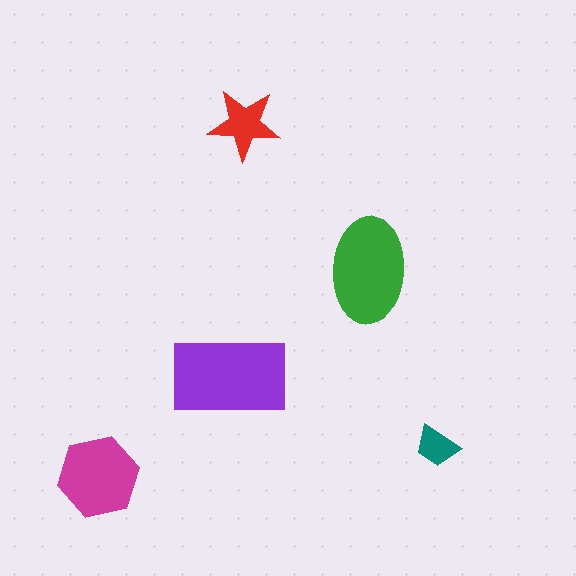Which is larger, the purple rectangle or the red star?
The purple rectangle.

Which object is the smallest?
The teal trapezoid.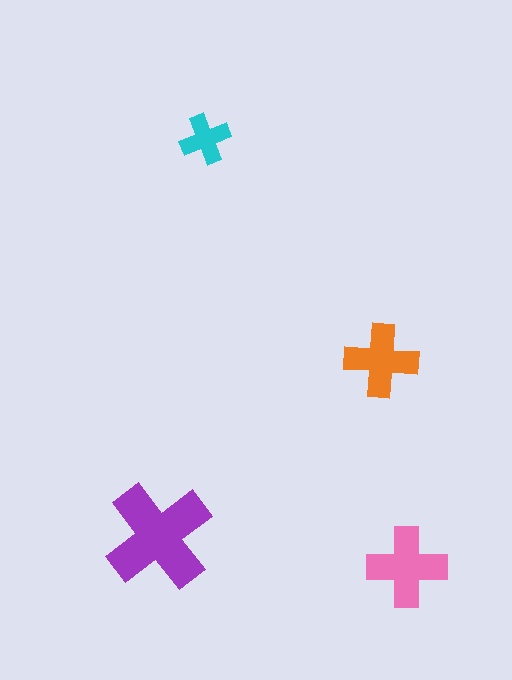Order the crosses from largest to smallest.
the purple one, the pink one, the orange one, the cyan one.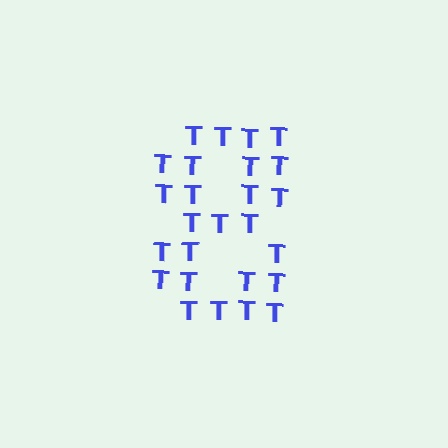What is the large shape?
The large shape is the digit 8.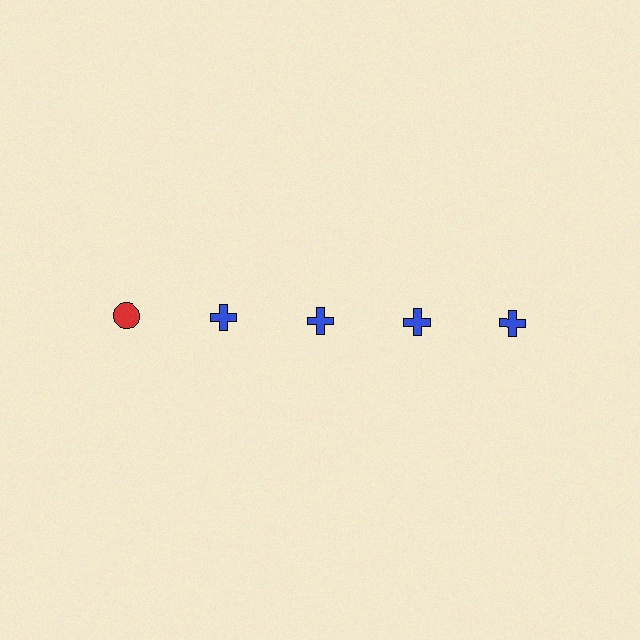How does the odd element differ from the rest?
It differs in both color (red instead of blue) and shape (circle instead of cross).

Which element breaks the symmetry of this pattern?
The red circle in the top row, leftmost column breaks the symmetry. All other shapes are blue crosses.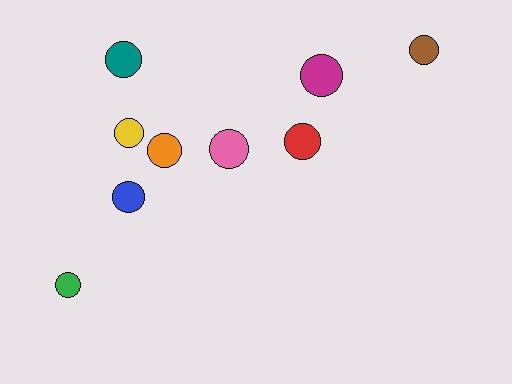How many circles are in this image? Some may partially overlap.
There are 9 circles.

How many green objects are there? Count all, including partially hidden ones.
There is 1 green object.